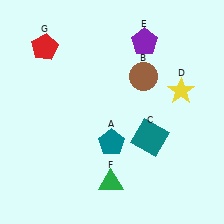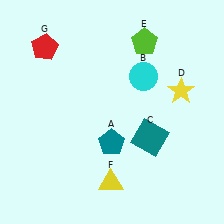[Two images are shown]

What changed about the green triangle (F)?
In Image 1, F is green. In Image 2, it changed to yellow.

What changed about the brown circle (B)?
In Image 1, B is brown. In Image 2, it changed to cyan.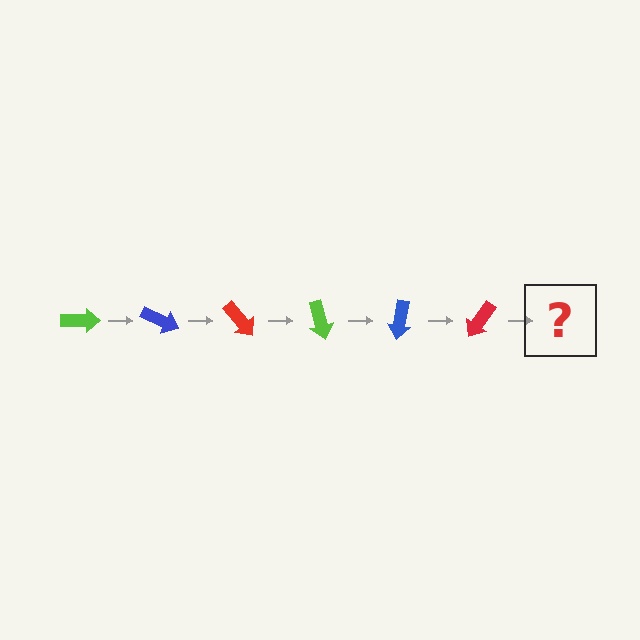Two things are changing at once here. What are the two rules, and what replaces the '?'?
The two rules are that it rotates 25 degrees each step and the color cycles through lime, blue, and red. The '?' should be a lime arrow, rotated 150 degrees from the start.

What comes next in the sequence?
The next element should be a lime arrow, rotated 150 degrees from the start.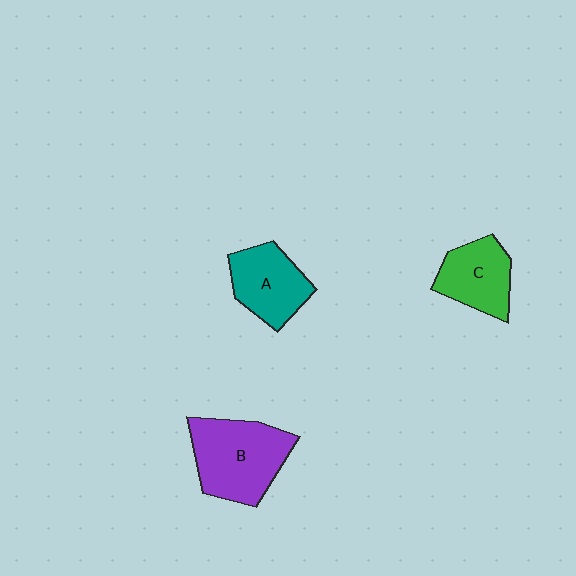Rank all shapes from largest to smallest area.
From largest to smallest: B (purple), A (teal), C (green).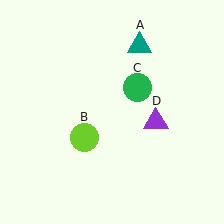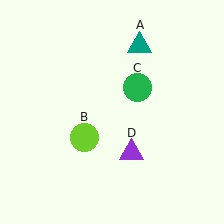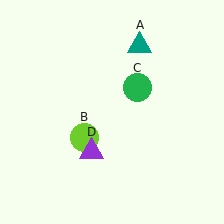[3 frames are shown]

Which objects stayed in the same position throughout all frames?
Teal triangle (object A) and lime circle (object B) and green circle (object C) remained stationary.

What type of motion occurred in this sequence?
The purple triangle (object D) rotated clockwise around the center of the scene.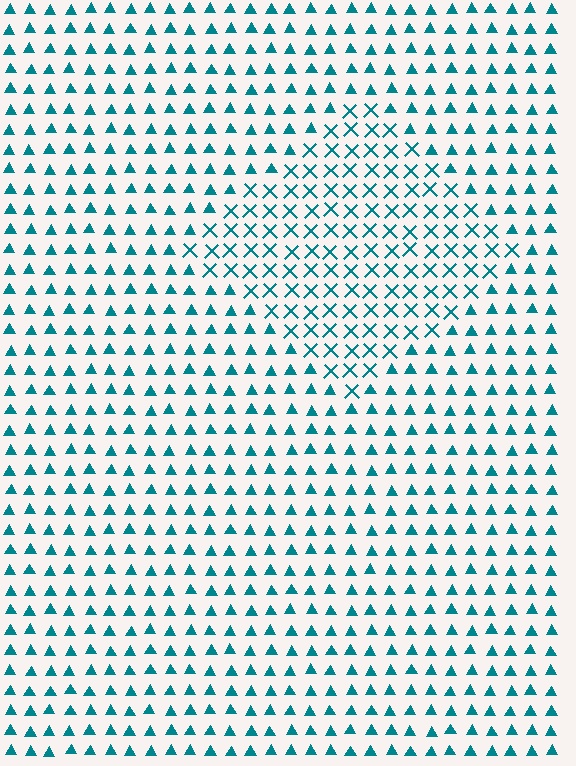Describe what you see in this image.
The image is filled with small teal elements arranged in a uniform grid. A diamond-shaped region contains X marks, while the surrounding area contains triangles. The boundary is defined purely by the change in element shape.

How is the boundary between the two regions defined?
The boundary is defined by a change in element shape: X marks inside vs. triangles outside. All elements share the same color and spacing.